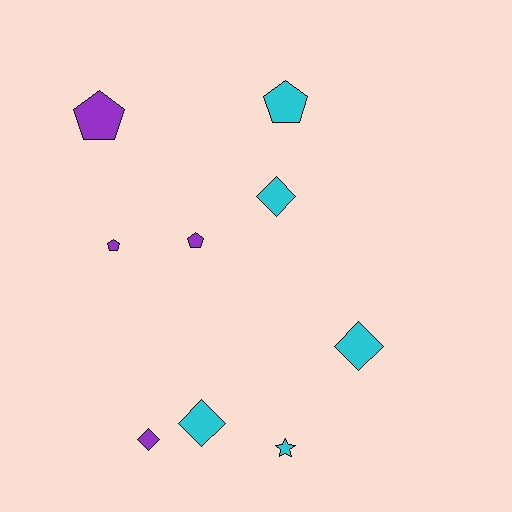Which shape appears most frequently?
Diamond, with 4 objects.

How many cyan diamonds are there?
There are 3 cyan diamonds.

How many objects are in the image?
There are 9 objects.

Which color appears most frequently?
Cyan, with 5 objects.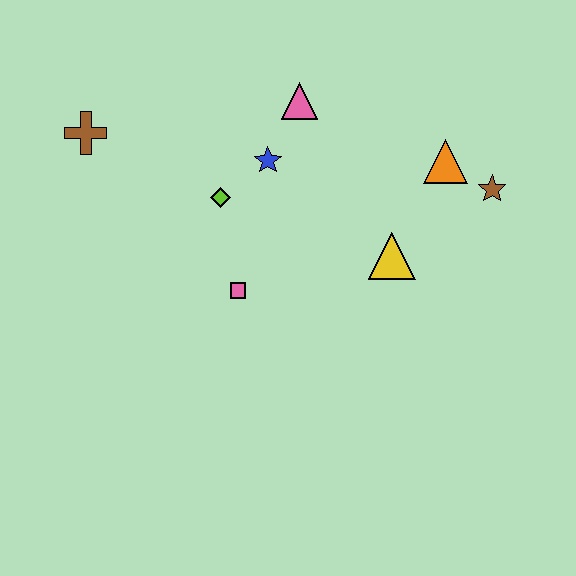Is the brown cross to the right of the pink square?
No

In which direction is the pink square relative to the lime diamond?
The pink square is below the lime diamond.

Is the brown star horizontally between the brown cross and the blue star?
No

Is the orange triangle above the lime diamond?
Yes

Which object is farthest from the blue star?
The brown star is farthest from the blue star.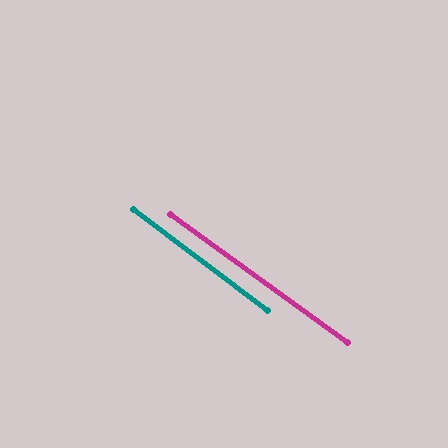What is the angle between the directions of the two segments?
Approximately 1 degree.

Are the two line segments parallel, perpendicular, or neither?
Parallel — their directions differ by only 1.2°.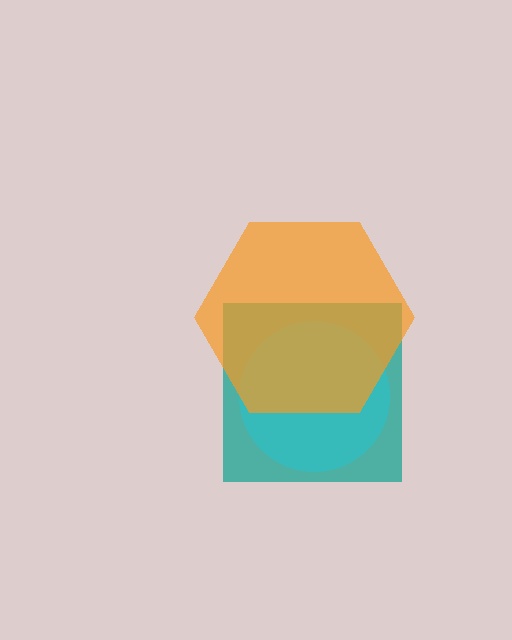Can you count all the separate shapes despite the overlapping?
Yes, there are 3 separate shapes.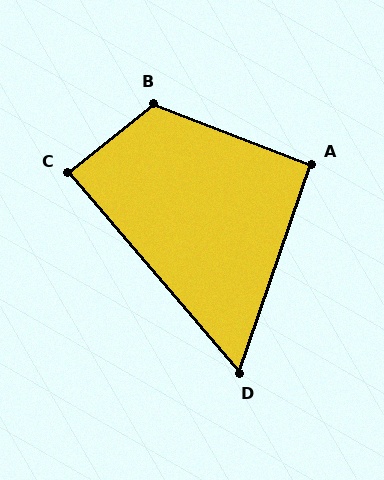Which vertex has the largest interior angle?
B, at approximately 120 degrees.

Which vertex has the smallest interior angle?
D, at approximately 60 degrees.